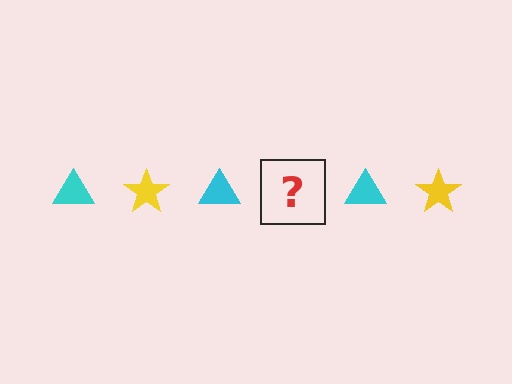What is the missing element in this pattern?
The missing element is a yellow star.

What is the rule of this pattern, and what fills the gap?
The rule is that the pattern alternates between cyan triangle and yellow star. The gap should be filled with a yellow star.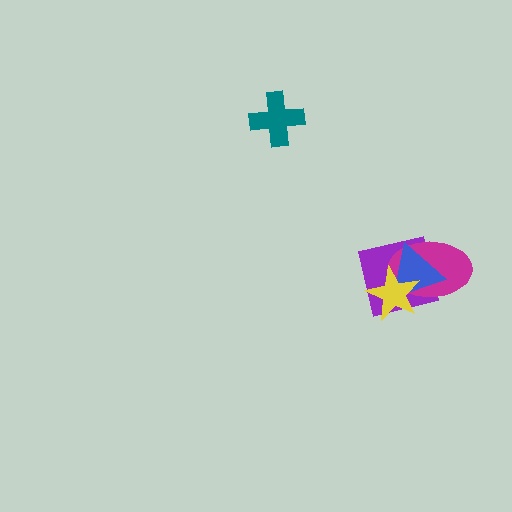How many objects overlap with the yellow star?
3 objects overlap with the yellow star.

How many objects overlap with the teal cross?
0 objects overlap with the teal cross.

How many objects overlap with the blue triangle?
3 objects overlap with the blue triangle.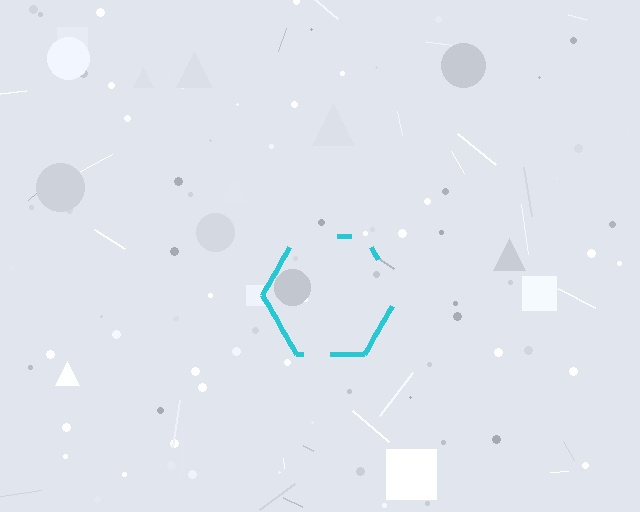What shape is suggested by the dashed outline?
The dashed outline suggests a hexagon.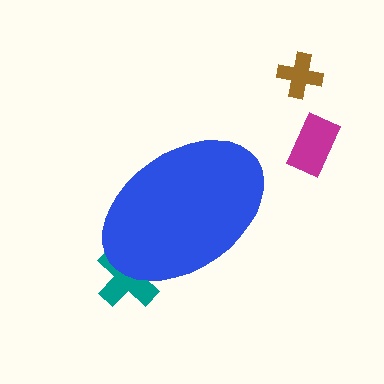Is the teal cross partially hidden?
Yes, the teal cross is partially hidden behind the blue ellipse.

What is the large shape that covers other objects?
A blue ellipse.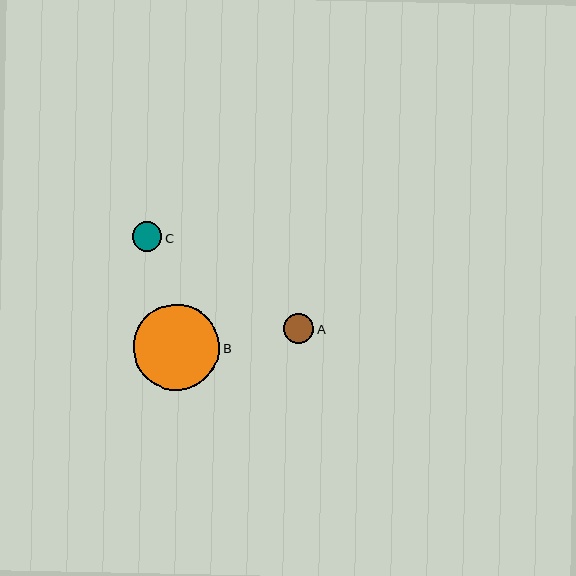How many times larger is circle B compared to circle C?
Circle B is approximately 2.9 times the size of circle C.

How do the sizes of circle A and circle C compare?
Circle A and circle C are approximately the same size.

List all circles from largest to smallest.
From largest to smallest: B, A, C.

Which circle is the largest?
Circle B is the largest with a size of approximately 86 pixels.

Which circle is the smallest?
Circle C is the smallest with a size of approximately 29 pixels.